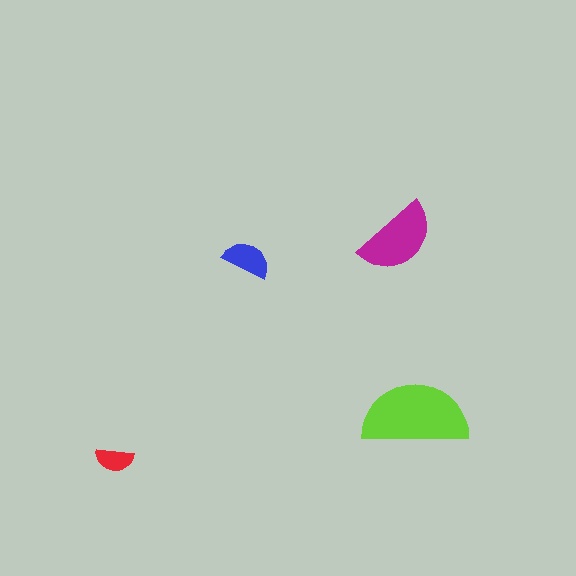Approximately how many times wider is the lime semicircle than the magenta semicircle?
About 1.5 times wider.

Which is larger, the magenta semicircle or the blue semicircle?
The magenta one.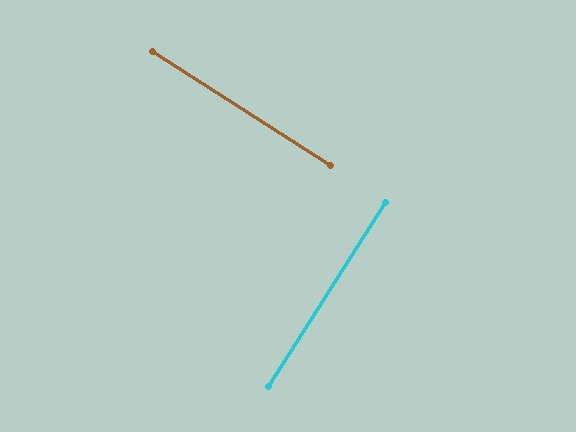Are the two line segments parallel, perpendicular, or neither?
Perpendicular — they meet at approximately 90°.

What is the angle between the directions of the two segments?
Approximately 90 degrees.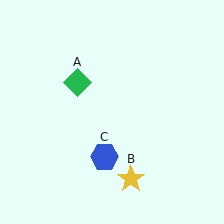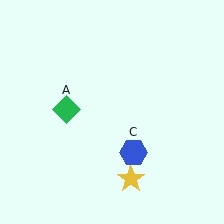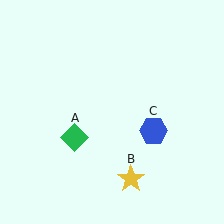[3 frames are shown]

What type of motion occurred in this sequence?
The green diamond (object A), blue hexagon (object C) rotated counterclockwise around the center of the scene.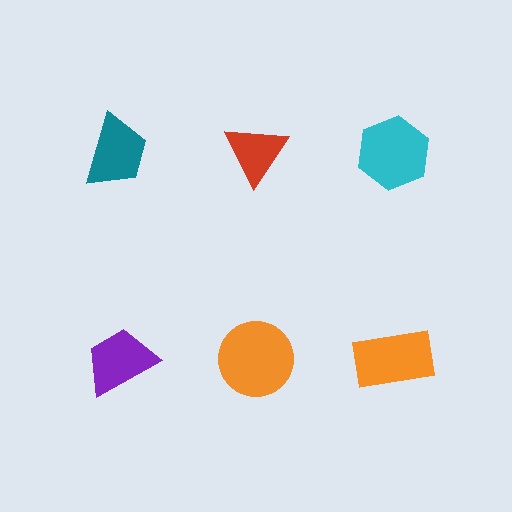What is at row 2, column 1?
A purple trapezoid.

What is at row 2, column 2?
An orange circle.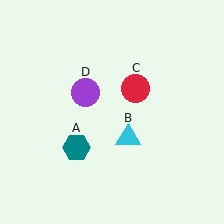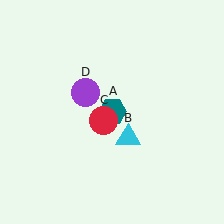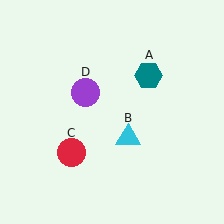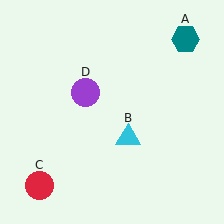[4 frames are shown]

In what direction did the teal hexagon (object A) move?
The teal hexagon (object A) moved up and to the right.